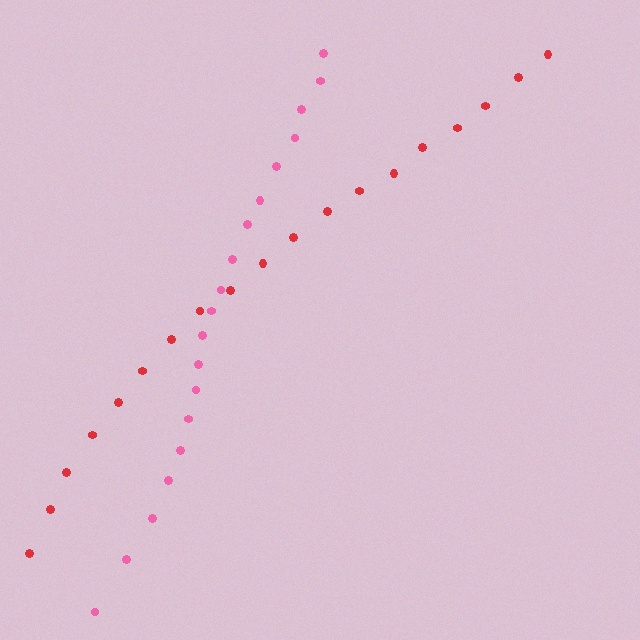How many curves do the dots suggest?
There are 2 distinct paths.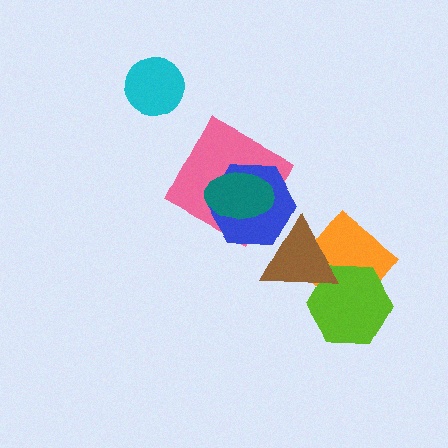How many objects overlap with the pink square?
2 objects overlap with the pink square.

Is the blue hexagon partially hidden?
Yes, it is partially covered by another shape.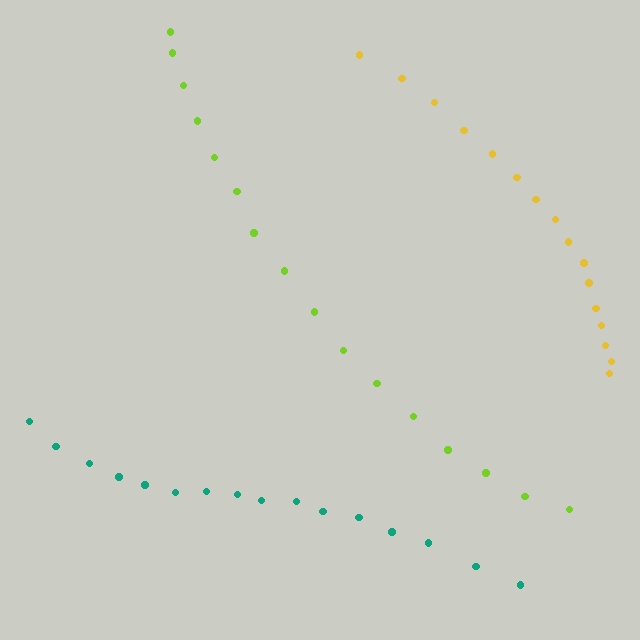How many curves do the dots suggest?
There are 3 distinct paths.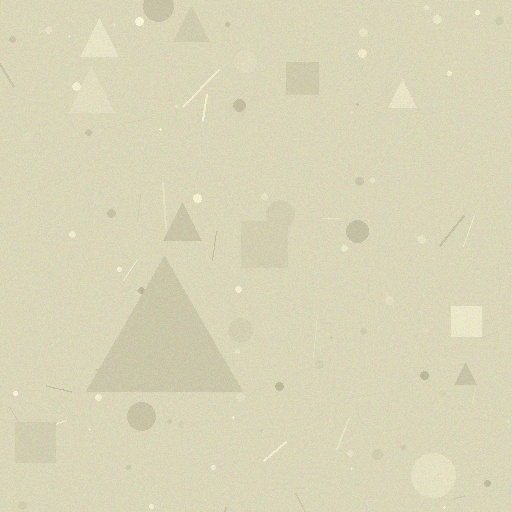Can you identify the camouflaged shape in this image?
The camouflaged shape is a triangle.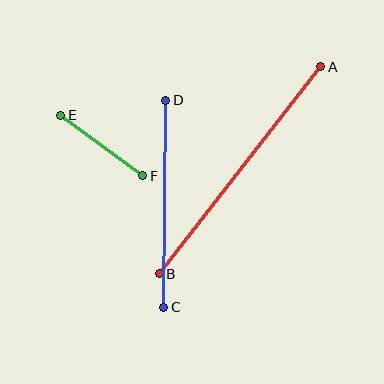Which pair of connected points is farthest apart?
Points A and B are farthest apart.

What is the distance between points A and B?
The distance is approximately 262 pixels.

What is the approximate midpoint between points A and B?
The midpoint is at approximately (240, 170) pixels.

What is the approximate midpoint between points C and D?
The midpoint is at approximately (165, 204) pixels.